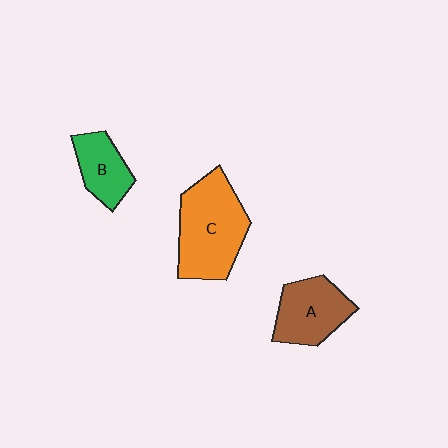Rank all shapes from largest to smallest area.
From largest to smallest: C (orange), A (brown), B (green).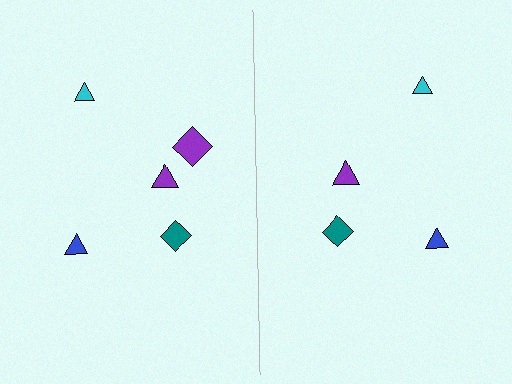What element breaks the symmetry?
A purple diamond is missing from the right side.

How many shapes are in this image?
There are 9 shapes in this image.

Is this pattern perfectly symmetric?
No, the pattern is not perfectly symmetric. A purple diamond is missing from the right side.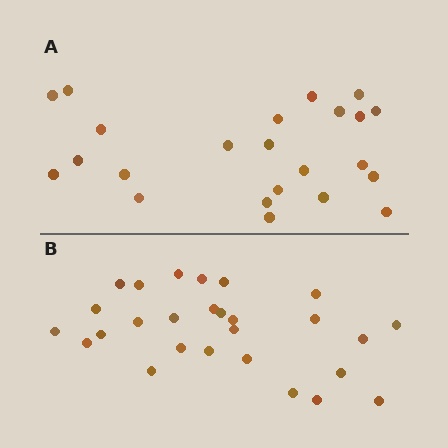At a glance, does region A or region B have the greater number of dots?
Region B (the bottom region) has more dots.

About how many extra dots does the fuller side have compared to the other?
Region B has about 4 more dots than region A.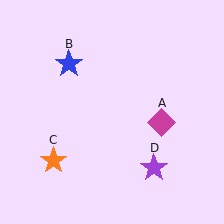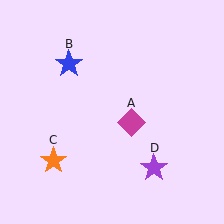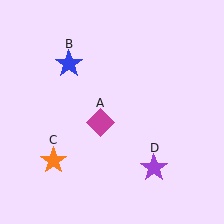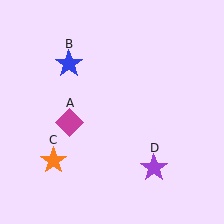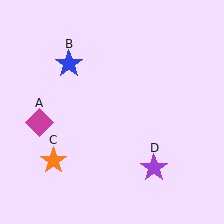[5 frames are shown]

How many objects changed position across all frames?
1 object changed position: magenta diamond (object A).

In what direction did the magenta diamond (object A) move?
The magenta diamond (object A) moved left.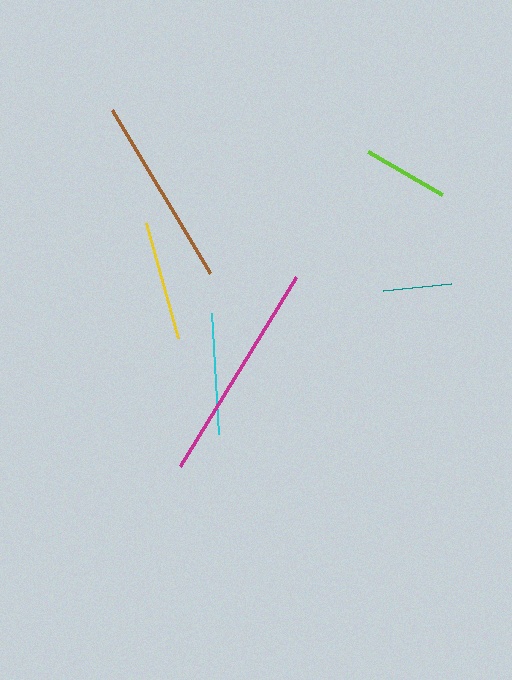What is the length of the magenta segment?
The magenta segment is approximately 222 pixels long.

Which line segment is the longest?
The magenta line is the longest at approximately 222 pixels.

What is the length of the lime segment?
The lime segment is approximately 86 pixels long.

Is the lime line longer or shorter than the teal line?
The lime line is longer than the teal line.